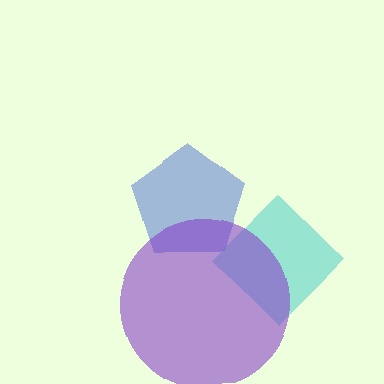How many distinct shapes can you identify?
There are 3 distinct shapes: a blue pentagon, a cyan diamond, a purple circle.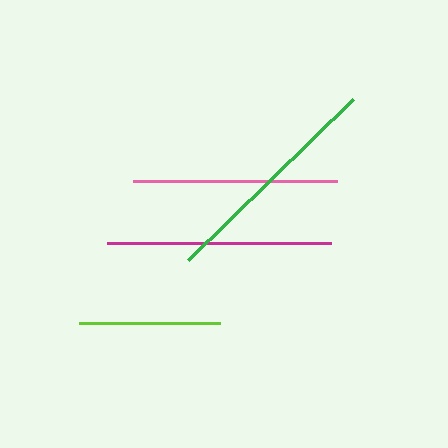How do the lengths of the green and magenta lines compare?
The green and magenta lines are approximately the same length.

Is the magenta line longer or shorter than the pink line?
The magenta line is longer than the pink line.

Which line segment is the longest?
The green line is the longest at approximately 230 pixels.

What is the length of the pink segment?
The pink segment is approximately 204 pixels long.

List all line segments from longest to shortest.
From longest to shortest: green, magenta, pink, lime.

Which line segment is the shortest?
The lime line is the shortest at approximately 141 pixels.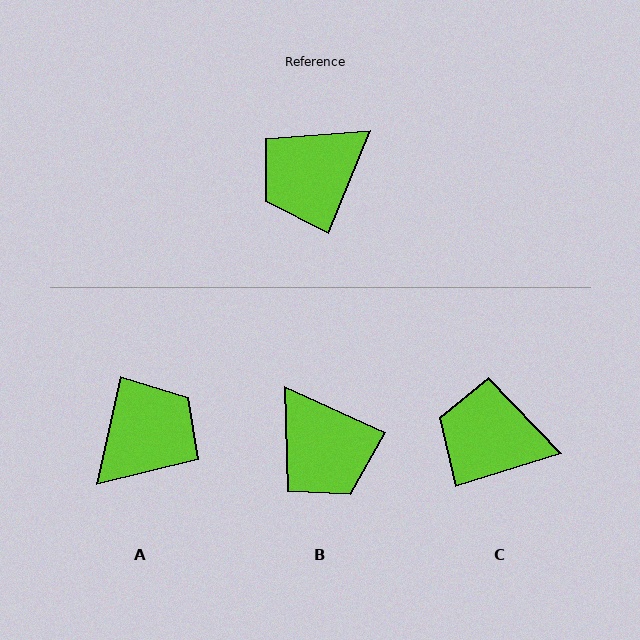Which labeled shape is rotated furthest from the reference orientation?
A, about 170 degrees away.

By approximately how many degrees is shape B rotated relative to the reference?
Approximately 87 degrees counter-clockwise.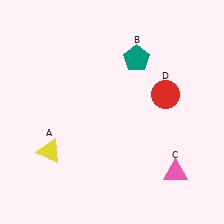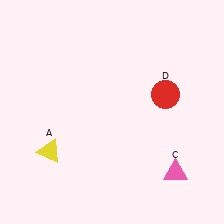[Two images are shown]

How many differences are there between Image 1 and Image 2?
There is 1 difference between the two images.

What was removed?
The teal pentagon (B) was removed in Image 2.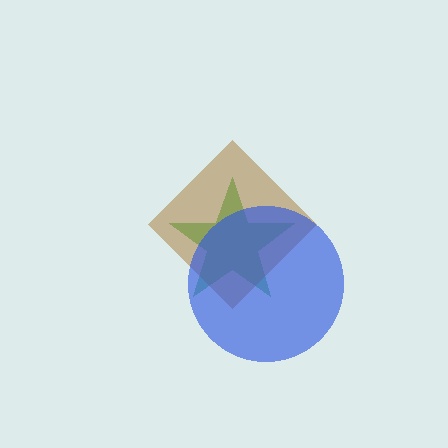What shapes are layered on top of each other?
The layered shapes are: a green star, a brown diamond, a blue circle.